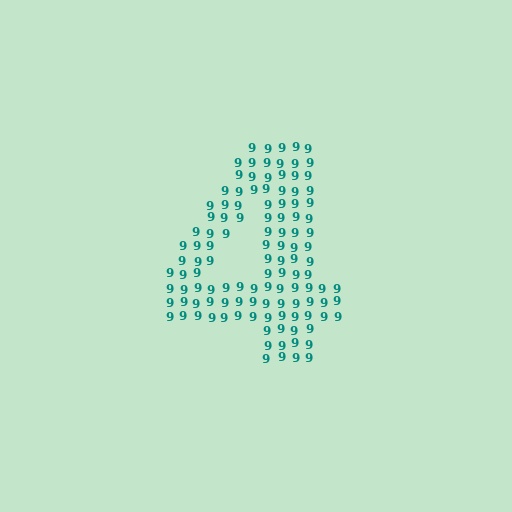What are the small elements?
The small elements are digit 9's.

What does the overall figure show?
The overall figure shows the digit 4.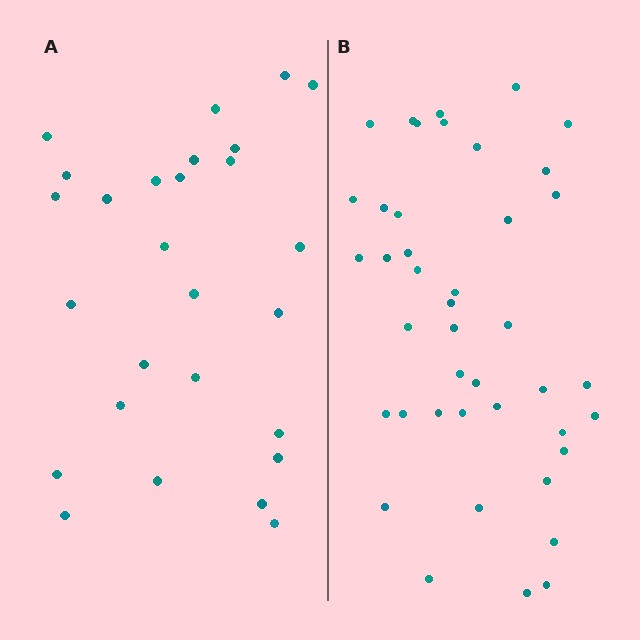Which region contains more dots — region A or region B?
Region B (the right region) has more dots.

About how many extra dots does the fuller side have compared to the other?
Region B has approximately 15 more dots than region A.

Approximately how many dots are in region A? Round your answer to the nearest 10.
About 30 dots. (The exact count is 27, which rounds to 30.)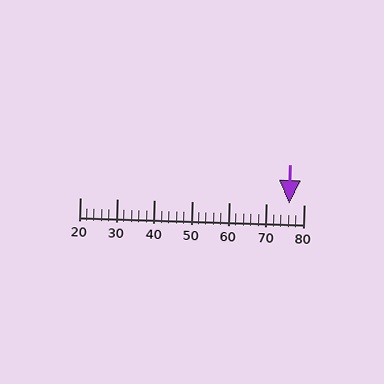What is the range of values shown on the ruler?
The ruler shows values from 20 to 80.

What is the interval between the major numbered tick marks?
The major tick marks are spaced 10 units apart.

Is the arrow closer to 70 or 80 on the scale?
The arrow is closer to 80.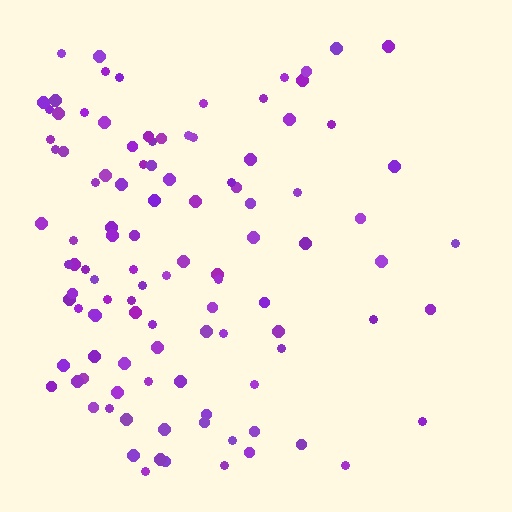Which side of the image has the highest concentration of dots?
The left.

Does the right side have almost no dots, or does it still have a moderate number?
Still a moderate number, just noticeably fewer than the left.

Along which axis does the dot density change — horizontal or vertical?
Horizontal.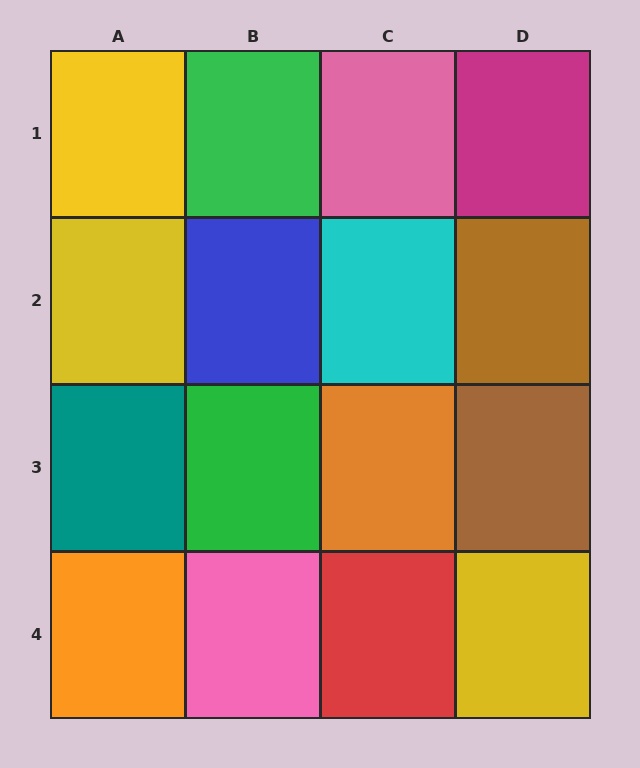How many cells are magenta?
1 cell is magenta.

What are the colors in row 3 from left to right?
Teal, green, orange, brown.